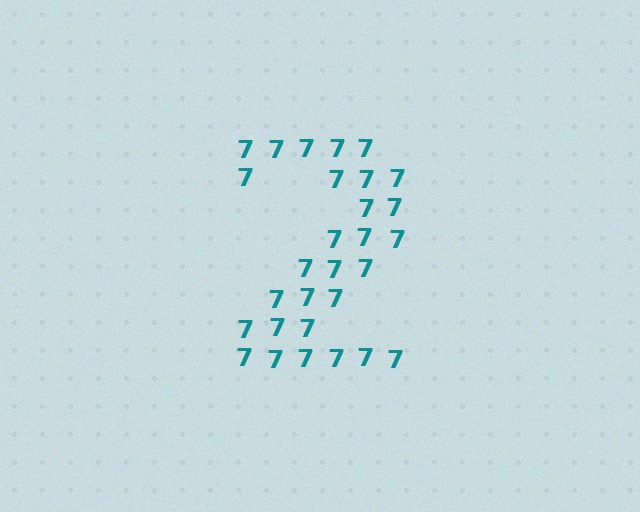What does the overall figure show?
The overall figure shows the digit 2.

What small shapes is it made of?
It is made of small digit 7's.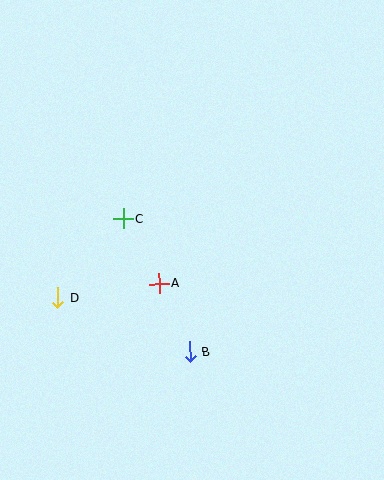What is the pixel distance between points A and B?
The distance between A and B is 75 pixels.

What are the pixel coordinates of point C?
Point C is at (123, 219).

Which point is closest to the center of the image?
Point A at (159, 284) is closest to the center.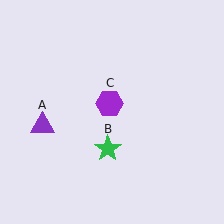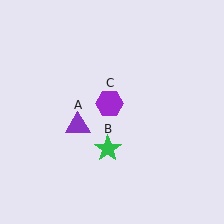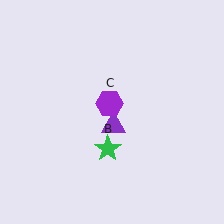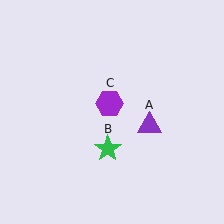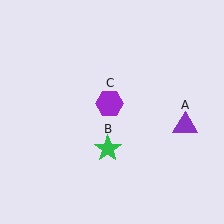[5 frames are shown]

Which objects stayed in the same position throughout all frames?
Green star (object B) and purple hexagon (object C) remained stationary.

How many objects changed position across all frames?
1 object changed position: purple triangle (object A).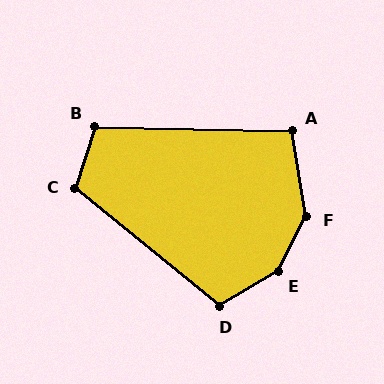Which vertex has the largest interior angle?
E, at approximately 148 degrees.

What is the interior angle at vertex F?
Approximately 143 degrees (obtuse).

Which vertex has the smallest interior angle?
A, at approximately 101 degrees.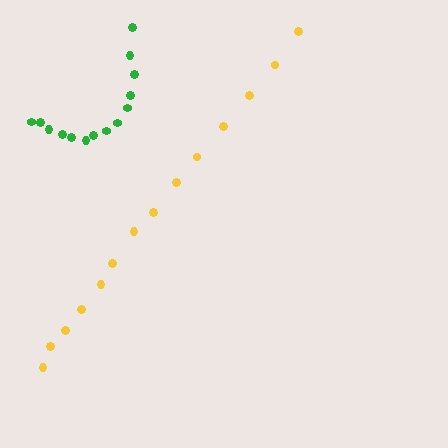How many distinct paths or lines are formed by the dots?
There are 2 distinct paths.